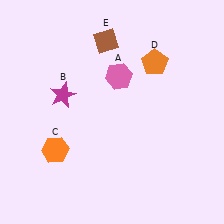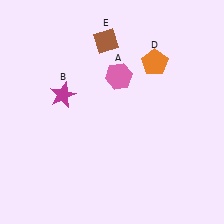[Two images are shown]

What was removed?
The orange hexagon (C) was removed in Image 2.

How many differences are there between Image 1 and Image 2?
There is 1 difference between the two images.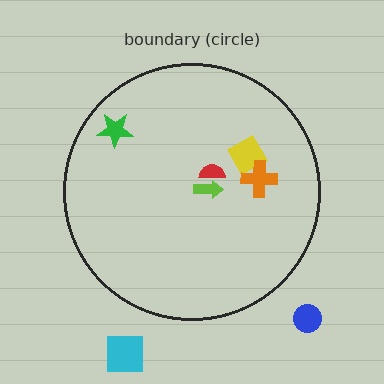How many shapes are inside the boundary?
5 inside, 2 outside.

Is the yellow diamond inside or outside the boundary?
Inside.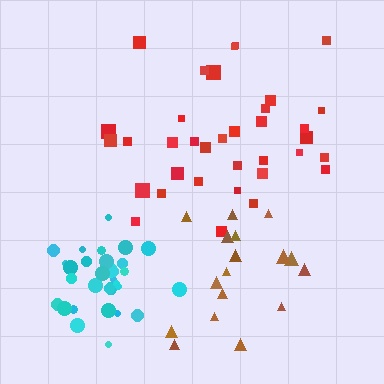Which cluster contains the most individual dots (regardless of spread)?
Red (35).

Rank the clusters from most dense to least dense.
cyan, brown, red.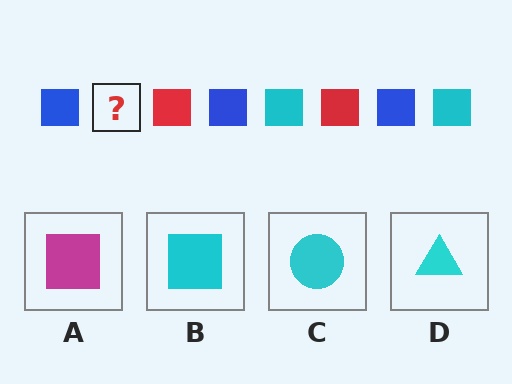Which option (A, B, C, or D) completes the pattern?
B.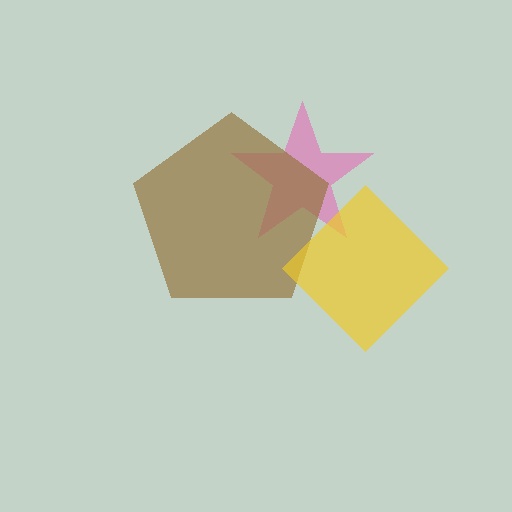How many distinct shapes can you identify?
There are 3 distinct shapes: a pink star, a brown pentagon, a yellow diamond.